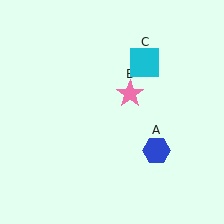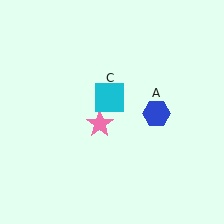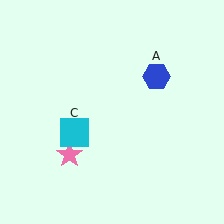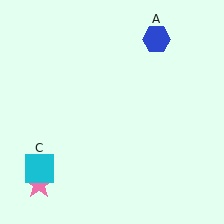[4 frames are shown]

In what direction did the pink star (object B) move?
The pink star (object B) moved down and to the left.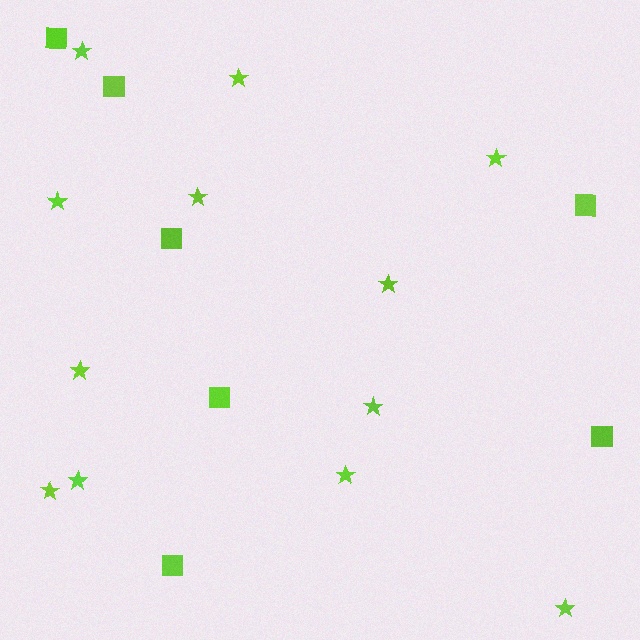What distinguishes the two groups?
There are 2 groups: one group of stars (12) and one group of squares (7).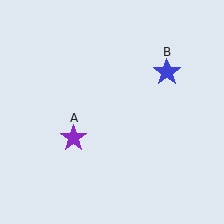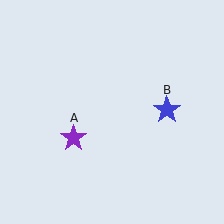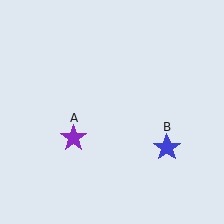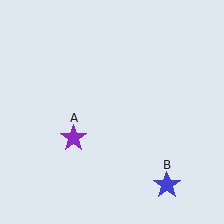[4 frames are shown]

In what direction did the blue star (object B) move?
The blue star (object B) moved down.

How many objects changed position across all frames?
1 object changed position: blue star (object B).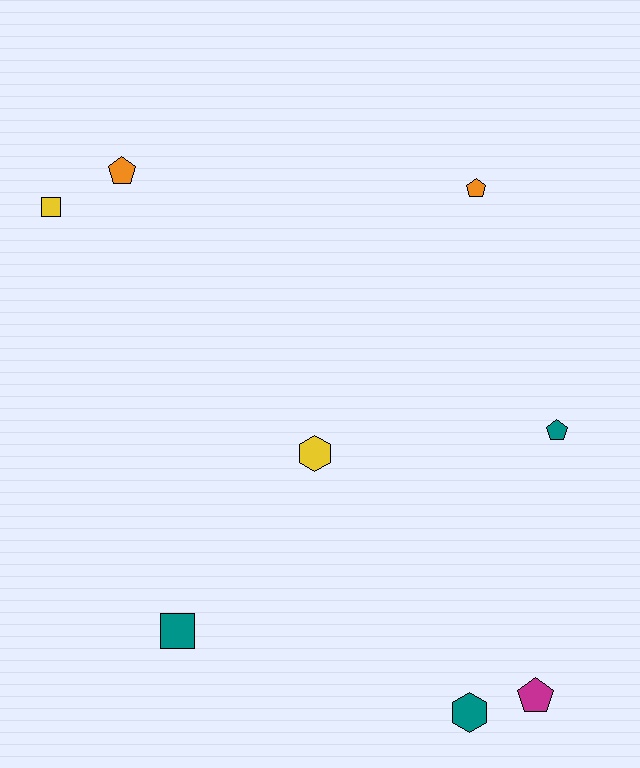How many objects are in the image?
There are 8 objects.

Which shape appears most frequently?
Pentagon, with 4 objects.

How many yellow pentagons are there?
There are no yellow pentagons.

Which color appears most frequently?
Teal, with 3 objects.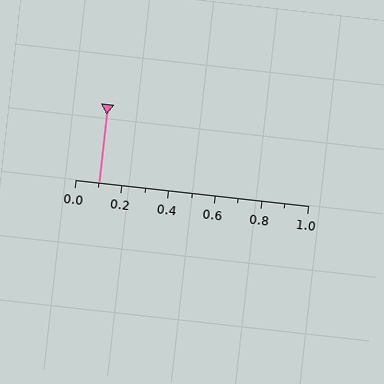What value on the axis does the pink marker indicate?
The marker indicates approximately 0.1.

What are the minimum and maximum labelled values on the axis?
The axis runs from 0.0 to 1.0.